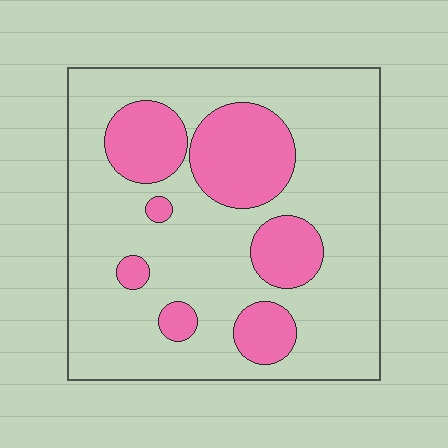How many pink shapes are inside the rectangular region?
7.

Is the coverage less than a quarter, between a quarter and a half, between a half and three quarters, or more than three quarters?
Between a quarter and a half.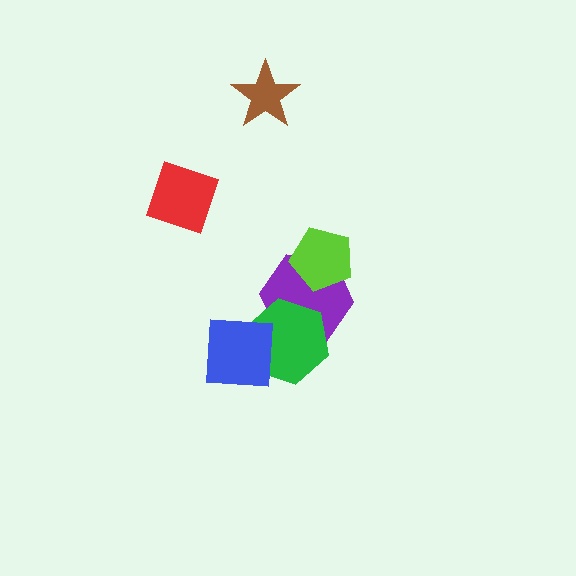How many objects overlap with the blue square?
1 object overlaps with the blue square.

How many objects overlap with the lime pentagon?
1 object overlaps with the lime pentagon.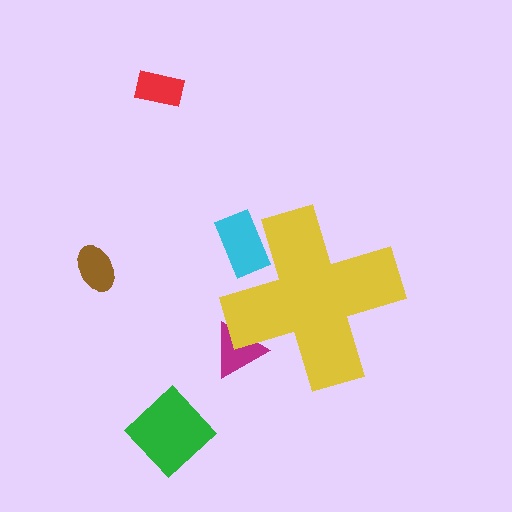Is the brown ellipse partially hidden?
No, the brown ellipse is fully visible.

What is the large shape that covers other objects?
A yellow cross.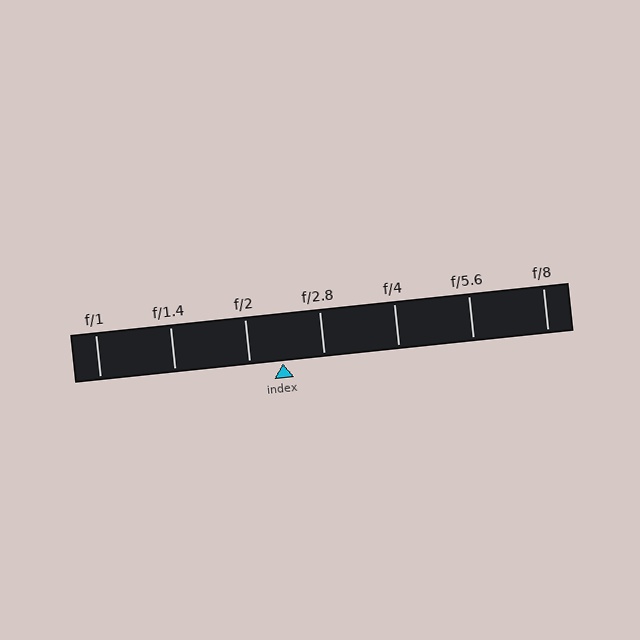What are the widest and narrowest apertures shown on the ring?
The widest aperture shown is f/1 and the narrowest is f/8.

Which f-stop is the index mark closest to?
The index mark is closest to f/2.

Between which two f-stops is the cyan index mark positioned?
The index mark is between f/2 and f/2.8.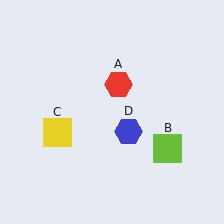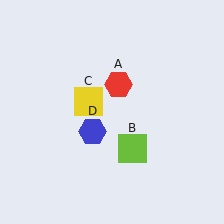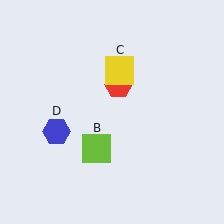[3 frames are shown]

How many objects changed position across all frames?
3 objects changed position: lime square (object B), yellow square (object C), blue hexagon (object D).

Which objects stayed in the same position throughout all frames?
Red hexagon (object A) remained stationary.